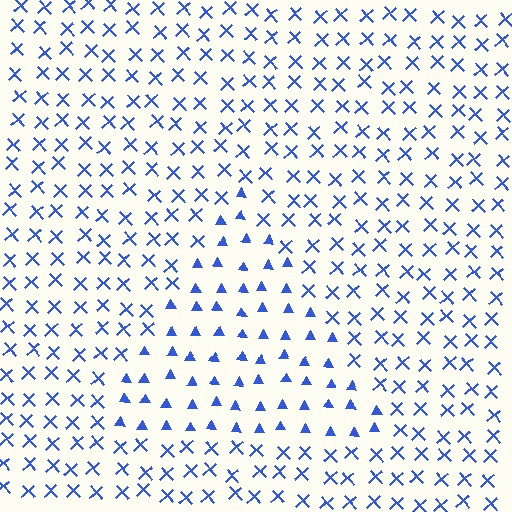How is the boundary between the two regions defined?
The boundary is defined by a change in element shape: triangles inside vs. X marks outside. All elements share the same color and spacing.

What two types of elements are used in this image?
The image uses triangles inside the triangle region and X marks outside it.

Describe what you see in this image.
The image is filled with small blue elements arranged in a uniform grid. A triangle-shaped region contains triangles, while the surrounding area contains X marks. The boundary is defined purely by the change in element shape.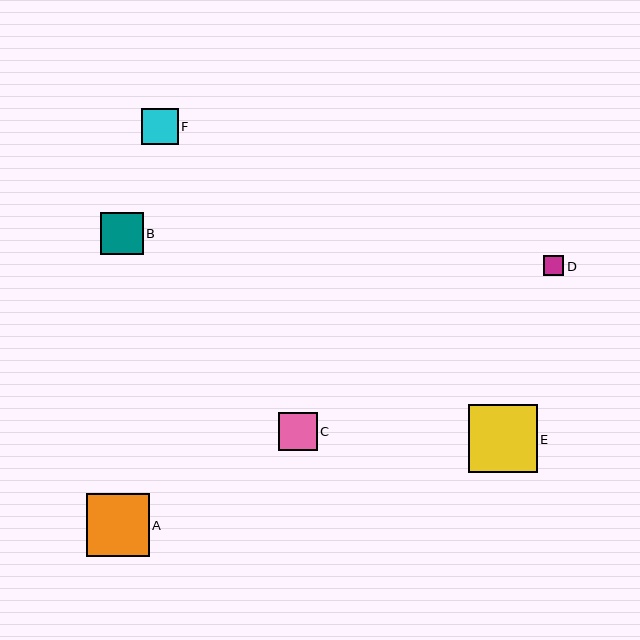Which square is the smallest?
Square D is the smallest with a size of approximately 20 pixels.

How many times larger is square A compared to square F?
Square A is approximately 1.7 times the size of square F.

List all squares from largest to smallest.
From largest to smallest: E, A, B, C, F, D.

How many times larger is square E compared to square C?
Square E is approximately 1.8 times the size of square C.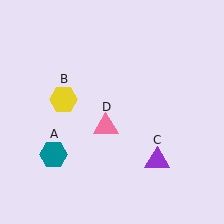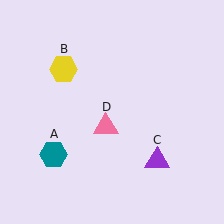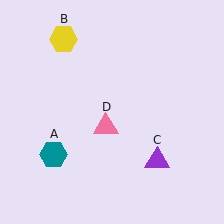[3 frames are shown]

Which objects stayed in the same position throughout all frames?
Teal hexagon (object A) and purple triangle (object C) and pink triangle (object D) remained stationary.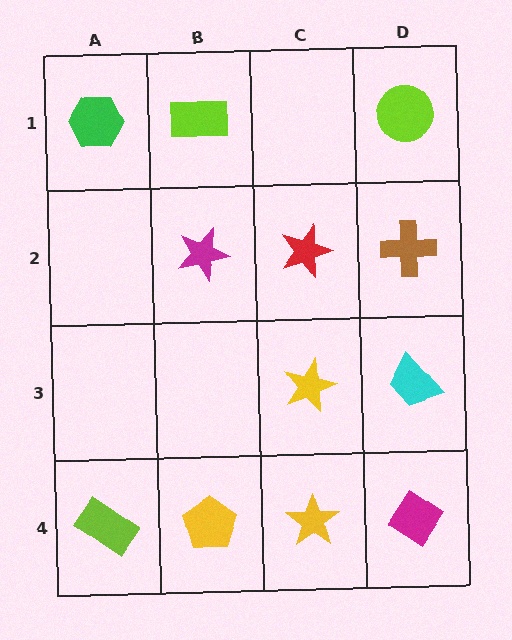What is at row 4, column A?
A lime rectangle.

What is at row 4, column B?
A yellow pentagon.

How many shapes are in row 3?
2 shapes.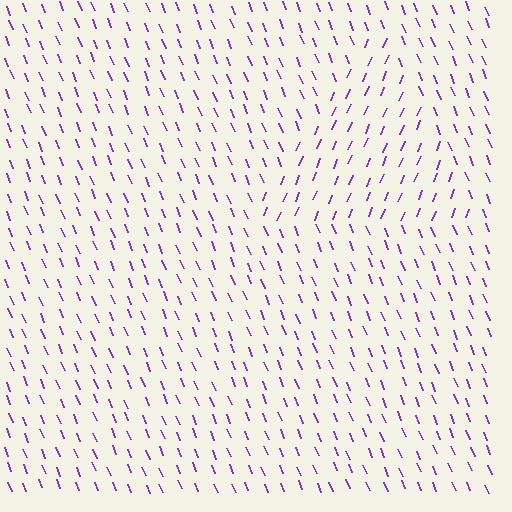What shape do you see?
I see a triangle.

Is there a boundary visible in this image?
Yes, there is a texture boundary formed by a change in line orientation.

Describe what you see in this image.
The image is filled with small purple line segments. A triangle region in the image has lines oriented differently from the surrounding lines, creating a visible texture boundary.